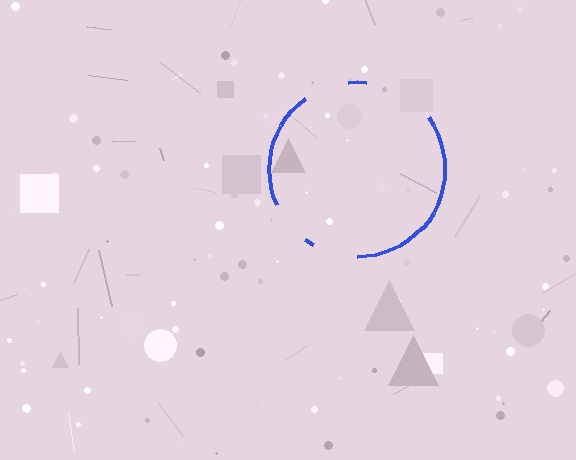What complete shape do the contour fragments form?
The contour fragments form a circle.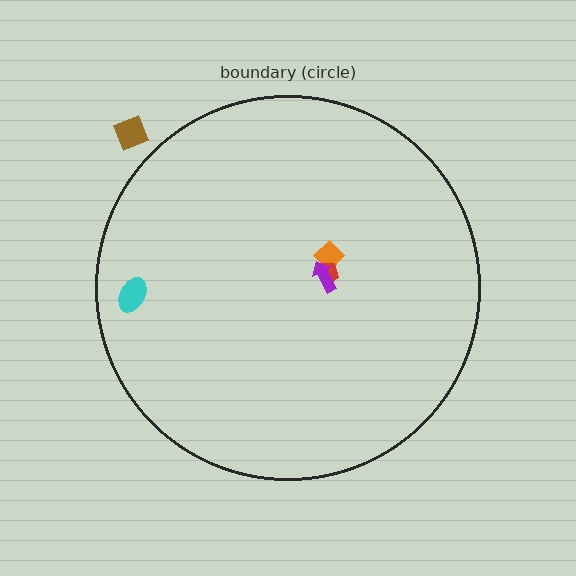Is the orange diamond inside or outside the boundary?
Inside.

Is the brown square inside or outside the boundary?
Outside.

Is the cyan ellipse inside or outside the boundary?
Inside.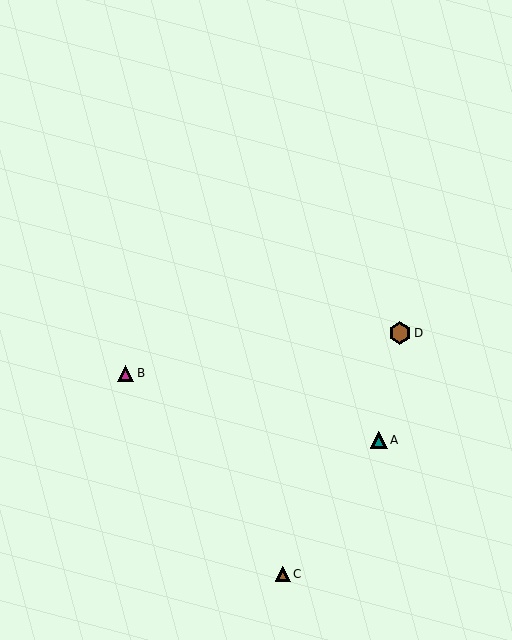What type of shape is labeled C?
Shape C is a brown triangle.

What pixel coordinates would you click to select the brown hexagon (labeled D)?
Click at (400, 333) to select the brown hexagon D.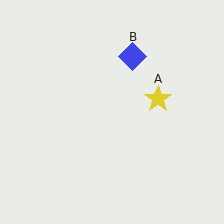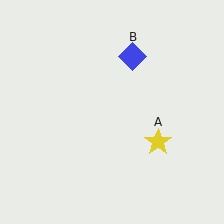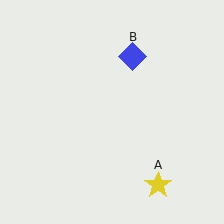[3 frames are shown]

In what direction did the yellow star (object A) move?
The yellow star (object A) moved down.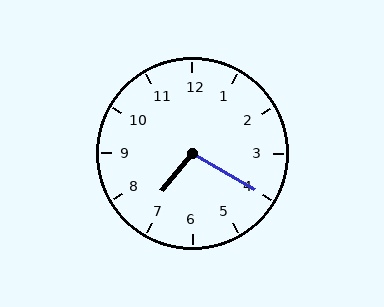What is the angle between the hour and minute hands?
Approximately 100 degrees.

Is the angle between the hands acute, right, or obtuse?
It is obtuse.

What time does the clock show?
7:20.